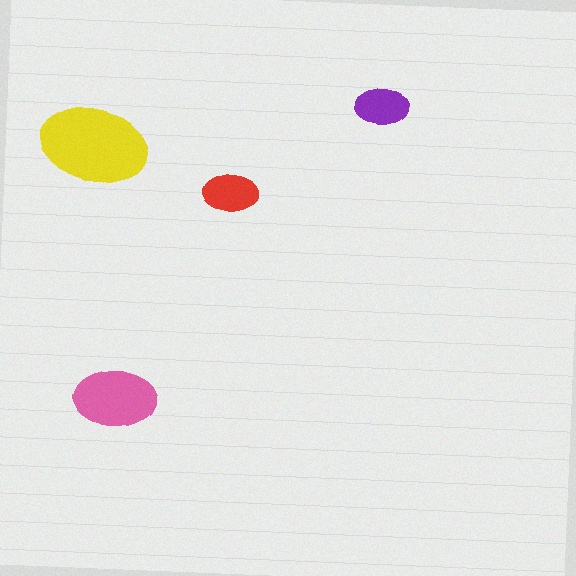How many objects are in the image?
There are 4 objects in the image.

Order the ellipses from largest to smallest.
the yellow one, the pink one, the red one, the purple one.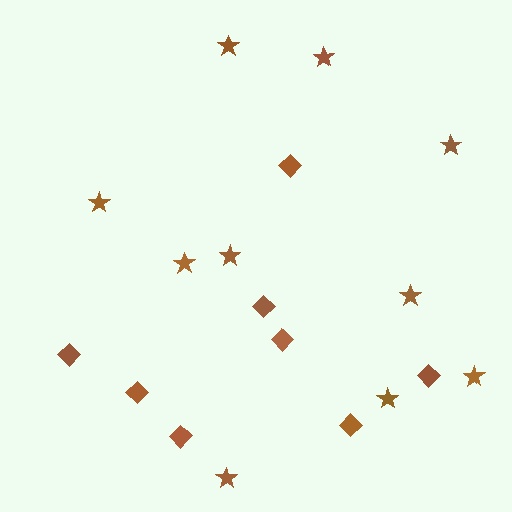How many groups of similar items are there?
There are 2 groups: one group of diamonds (8) and one group of stars (10).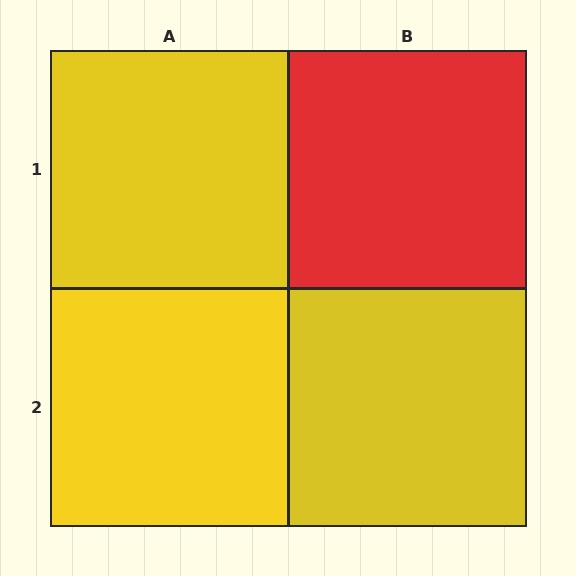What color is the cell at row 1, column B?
Red.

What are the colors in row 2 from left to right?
Yellow, yellow.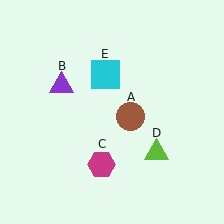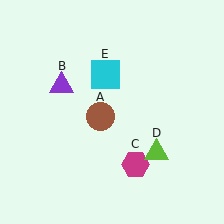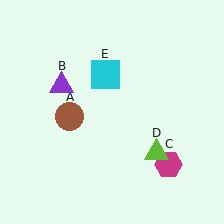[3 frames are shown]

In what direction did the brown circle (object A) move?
The brown circle (object A) moved left.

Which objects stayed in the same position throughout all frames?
Purple triangle (object B) and lime triangle (object D) and cyan square (object E) remained stationary.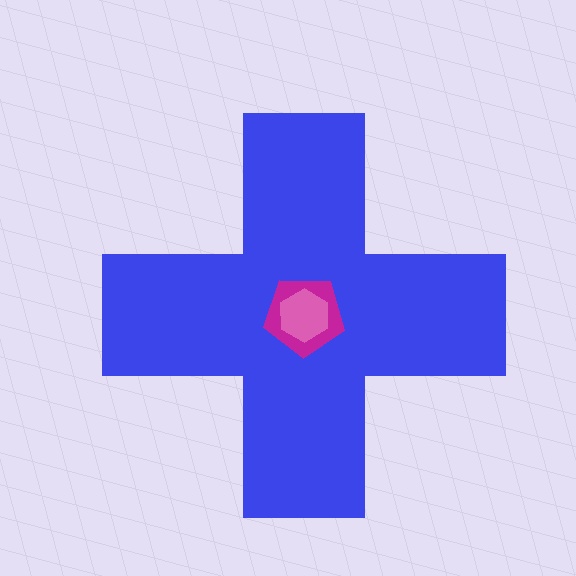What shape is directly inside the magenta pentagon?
The pink hexagon.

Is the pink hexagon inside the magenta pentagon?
Yes.